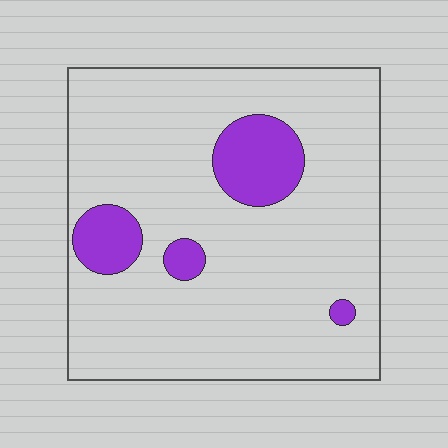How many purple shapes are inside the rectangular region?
4.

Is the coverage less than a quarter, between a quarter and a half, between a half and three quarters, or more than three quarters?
Less than a quarter.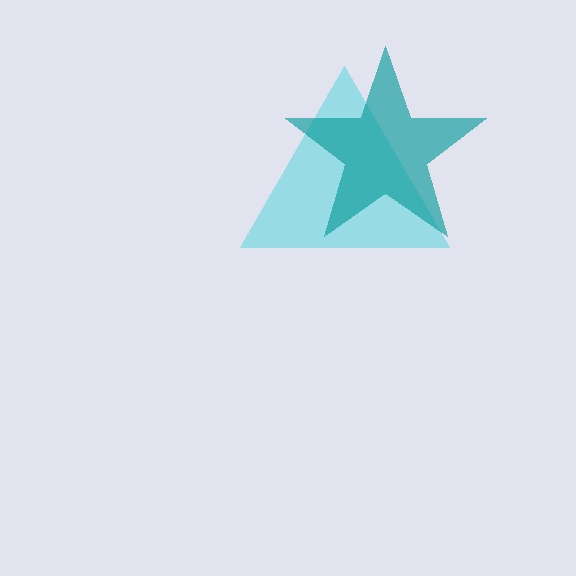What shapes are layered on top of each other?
The layered shapes are: a cyan triangle, a teal star.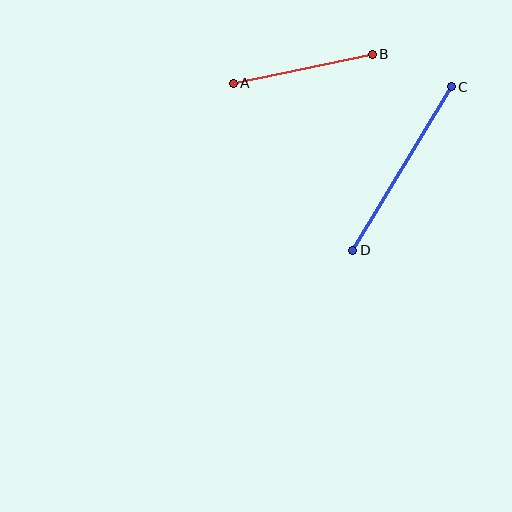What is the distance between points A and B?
The distance is approximately 142 pixels.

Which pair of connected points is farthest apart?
Points C and D are farthest apart.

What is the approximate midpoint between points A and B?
The midpoint is at approximately (303, 69) pixels.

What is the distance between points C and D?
The distance is approximately 191 pixels.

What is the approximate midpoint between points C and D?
The midpoint is at approximately (402, 168) pixels.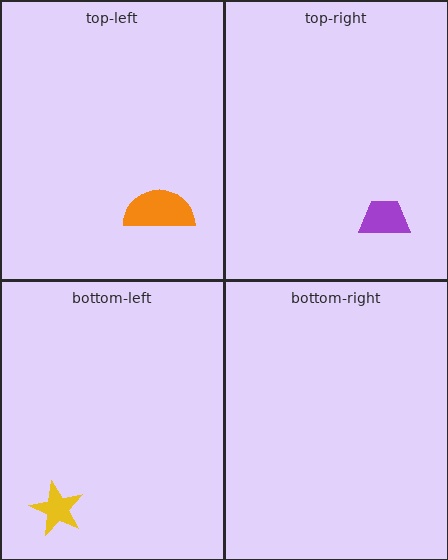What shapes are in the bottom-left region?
The yellow star.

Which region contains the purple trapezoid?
The top-right region.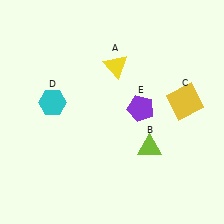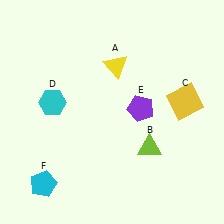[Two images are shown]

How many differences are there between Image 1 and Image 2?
There is 1 difference between the two images.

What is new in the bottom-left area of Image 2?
A cyan pentagon (F) was added in the bottom-left area of Image 2.